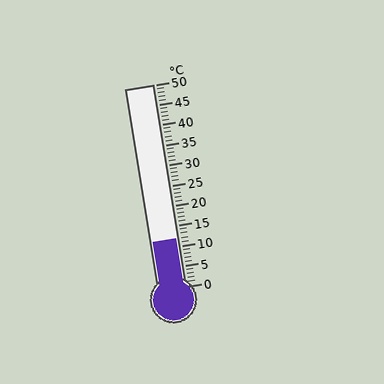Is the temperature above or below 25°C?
The temperature is below 25°C.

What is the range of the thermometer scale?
The thermometer scale ranges from 0°C to 50°C.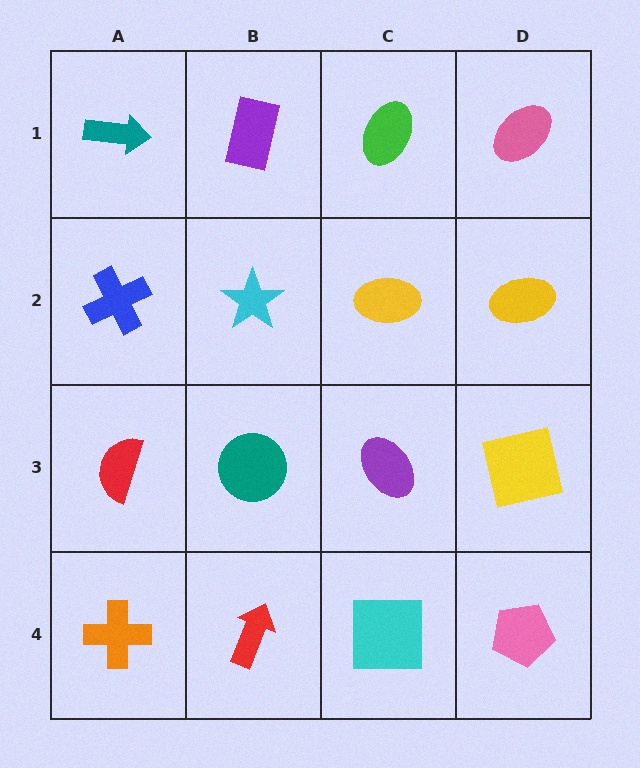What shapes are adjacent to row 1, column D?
A yellow ellipse (row 2, column D), a green ellipse (row 1, column C).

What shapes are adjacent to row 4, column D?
A yellow square (row 3, column D), a cyan square (row 4, column C).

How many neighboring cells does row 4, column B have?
3.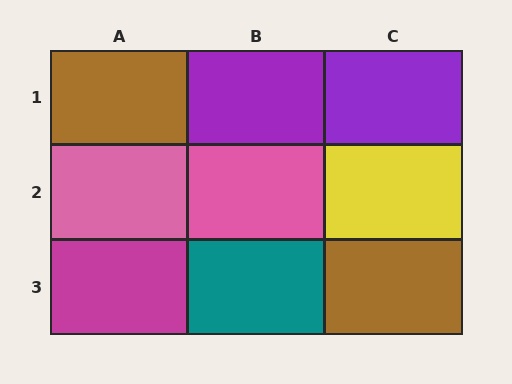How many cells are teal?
1 cell is teal.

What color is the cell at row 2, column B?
Pink.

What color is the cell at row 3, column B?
Teal.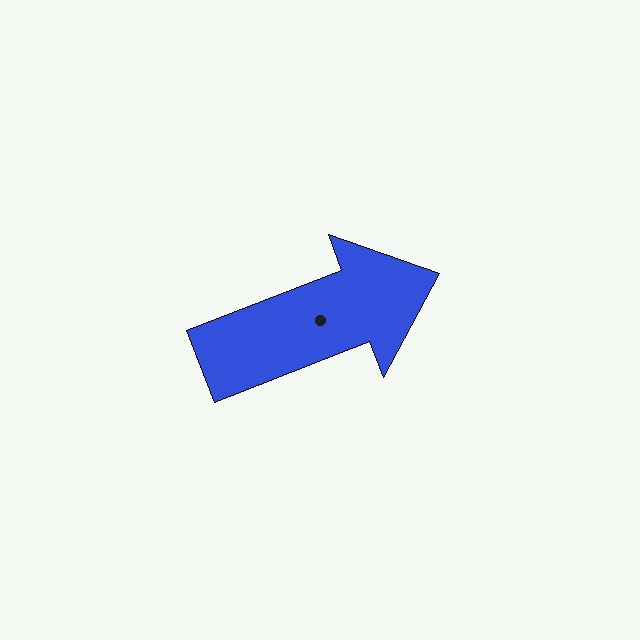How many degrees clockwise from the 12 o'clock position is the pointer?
Approximately 69 degrees.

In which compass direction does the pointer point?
East.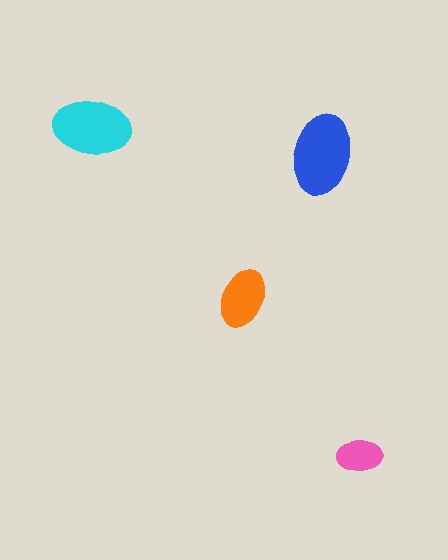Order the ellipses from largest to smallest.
the blue one, the cyan one, the orange one, the pink one.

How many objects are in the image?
There are 4 objects in the image.